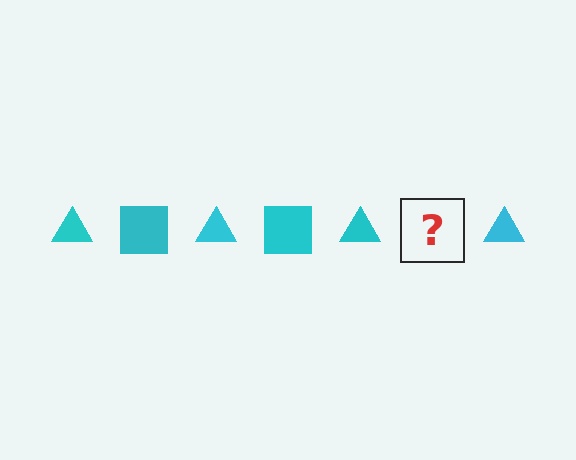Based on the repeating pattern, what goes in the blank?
The blank should be a cyan square.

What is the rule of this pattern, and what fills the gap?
The rule is that the pattern cycles through triangle, square shapes in cyan. The gap should be filled with a cyan square.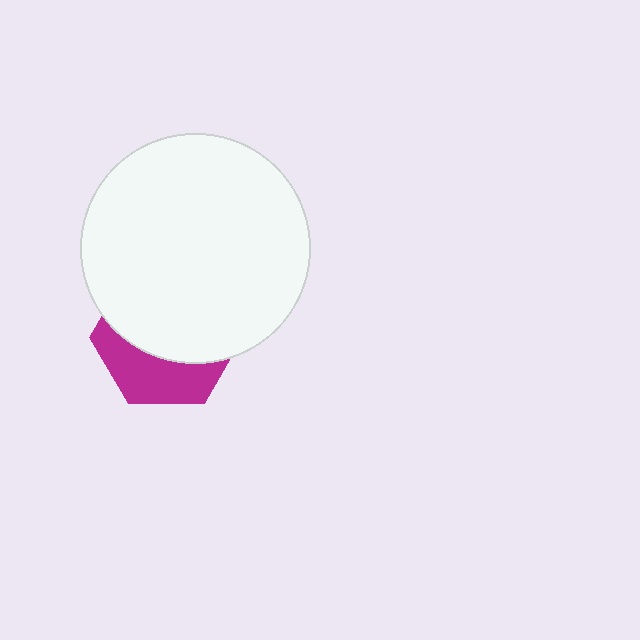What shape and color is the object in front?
The object in front is a white circle.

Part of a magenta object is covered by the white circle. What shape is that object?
It is a hexagon.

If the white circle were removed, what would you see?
You would see the complete magenta hexagon.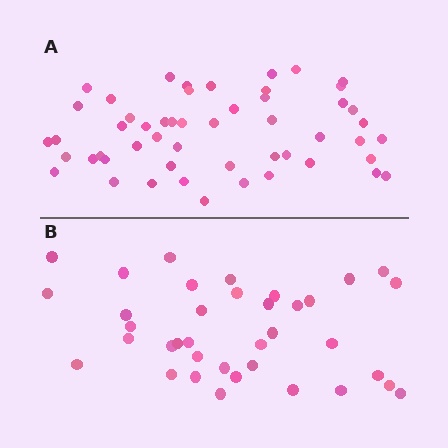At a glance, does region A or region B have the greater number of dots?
Region A (the top region) has more dots.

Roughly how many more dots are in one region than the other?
Region A has approximately 15 more dots than region B.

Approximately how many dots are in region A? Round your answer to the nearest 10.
About 50 dots. (The exact count is 52, which rounds to 50.)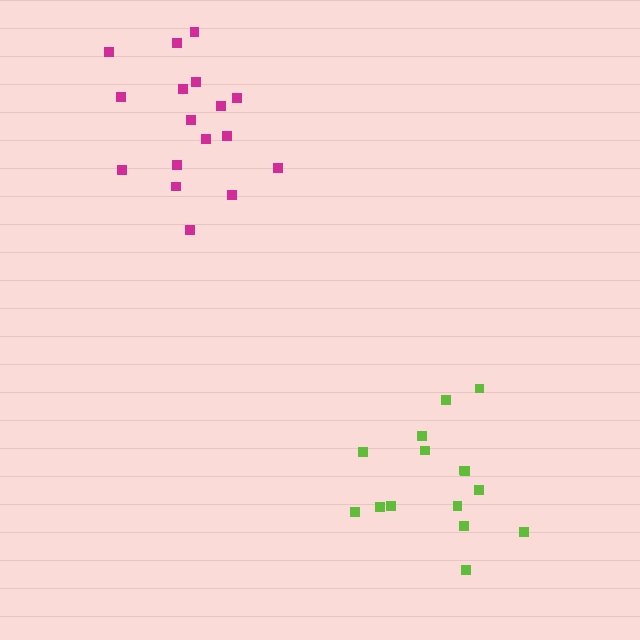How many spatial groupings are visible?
There are 2 spatial groupings.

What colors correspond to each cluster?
The clusters are colored: lime, magenta.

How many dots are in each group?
Group 1: 15 dots, Group 2: 17 dots (32 total).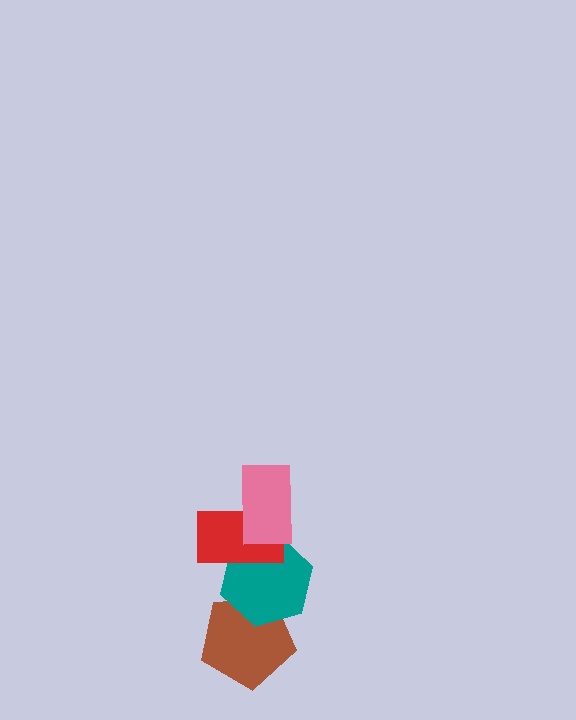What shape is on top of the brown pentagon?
The teal hexagon is on top of the brown pentagon.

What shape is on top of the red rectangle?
The pink rectangle is on top of the red rectangle.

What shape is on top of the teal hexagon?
The red rectangle is on top of the teal hexagon.